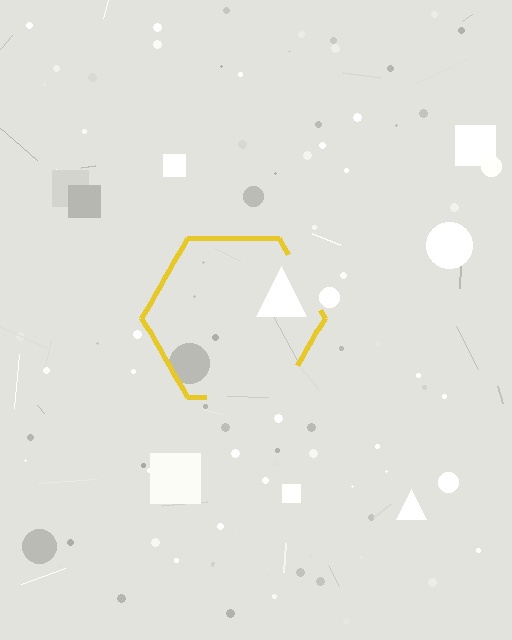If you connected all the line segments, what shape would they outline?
They would outline a hexagon.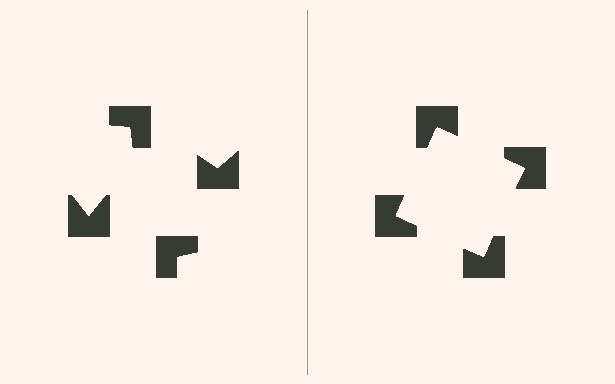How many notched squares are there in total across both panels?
8 — 4 on each side.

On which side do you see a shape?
An illusory square appears on the right side. On the left side the wedge cuts are rotated, so no coherent shape forms.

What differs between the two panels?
The notched squares are positioned identically on both sides; only the wedge orientations differ. On the right they align to a square; on the left they are misaligned.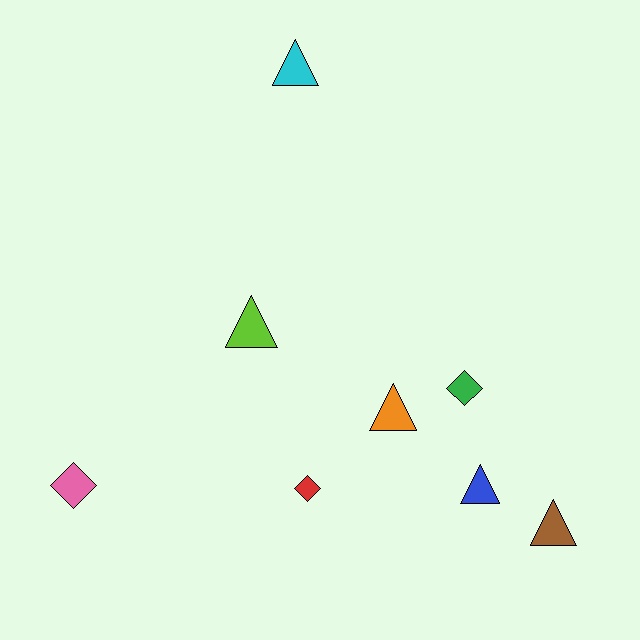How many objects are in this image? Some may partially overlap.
There are 8 objects.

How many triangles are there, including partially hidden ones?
There are 5 triangles.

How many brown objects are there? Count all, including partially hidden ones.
There is 1 brown object.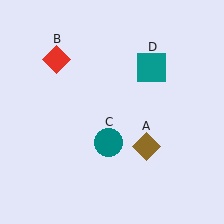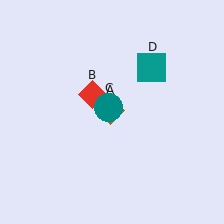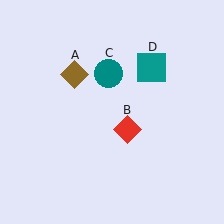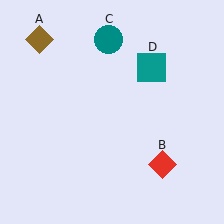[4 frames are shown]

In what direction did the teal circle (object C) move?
The teal circle (object C) moved up.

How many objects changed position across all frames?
3 objects changed position: brown diamond (object A), red diamond (object B), teal circle (object C).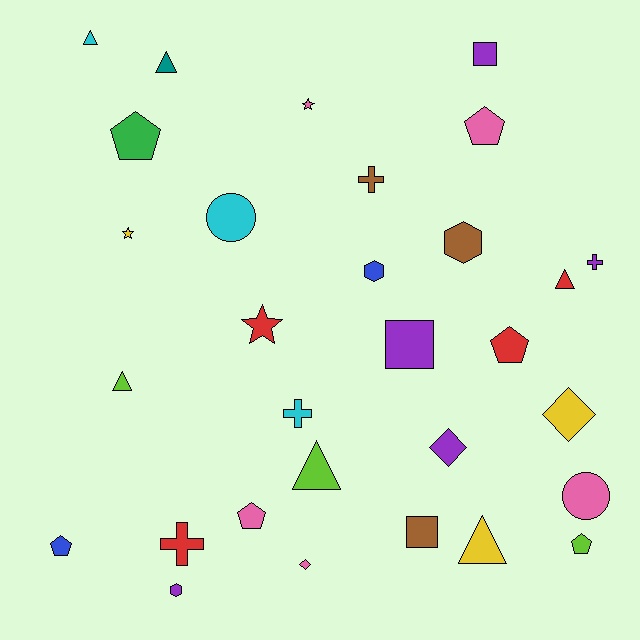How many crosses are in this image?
There are 4 crosses.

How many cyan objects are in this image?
There are 3 cyan objects.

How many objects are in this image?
There are 30 objects.